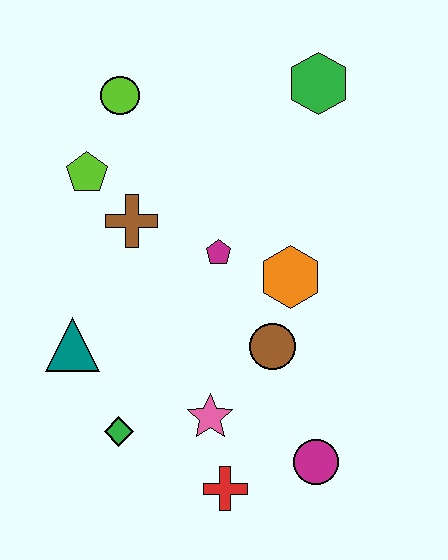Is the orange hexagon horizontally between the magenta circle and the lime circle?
Yes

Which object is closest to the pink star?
The red cross is closest to the pink star.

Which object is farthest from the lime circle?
The magenta circle is farthest from the lime circle.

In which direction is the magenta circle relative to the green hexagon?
The magenta circle is below the green hexagon.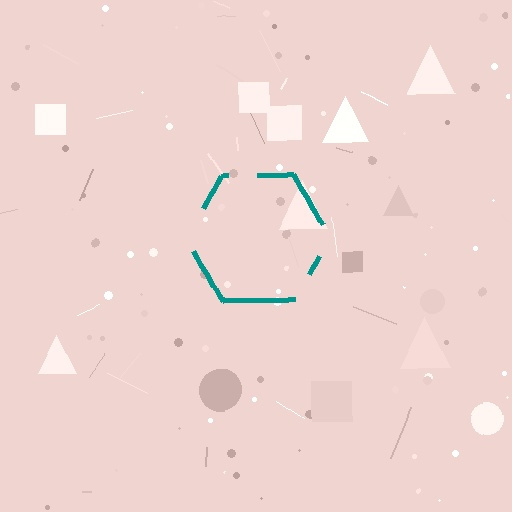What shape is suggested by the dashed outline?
The dashed outline suggests a hexagon.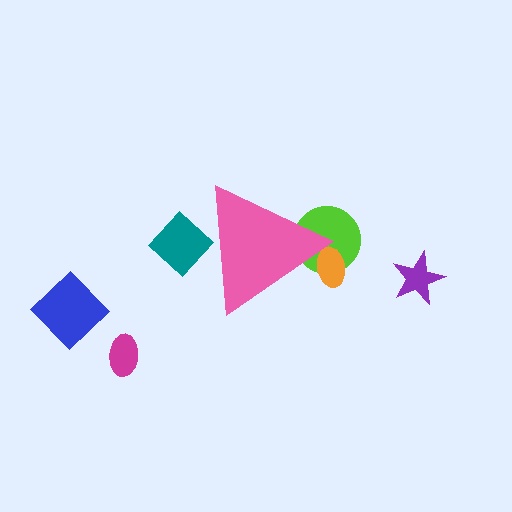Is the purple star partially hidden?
No, the purple star is fully visible.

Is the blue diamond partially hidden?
No, the blue diamond is fully visible.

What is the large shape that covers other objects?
A pink triangle.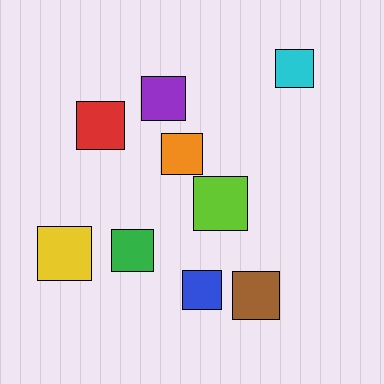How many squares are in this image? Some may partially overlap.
There are 9 squares.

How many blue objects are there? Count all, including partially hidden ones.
There is 1 blue object.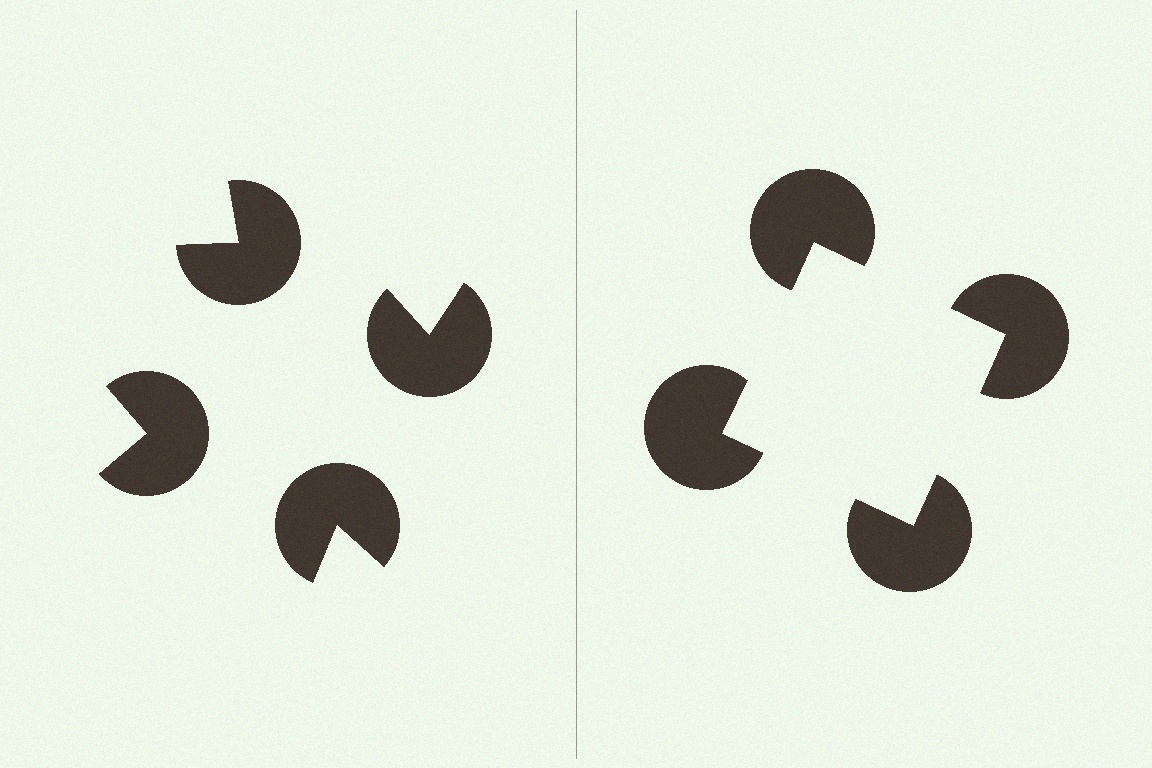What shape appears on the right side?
An illusory square.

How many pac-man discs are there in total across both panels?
8 — 4 on each side.